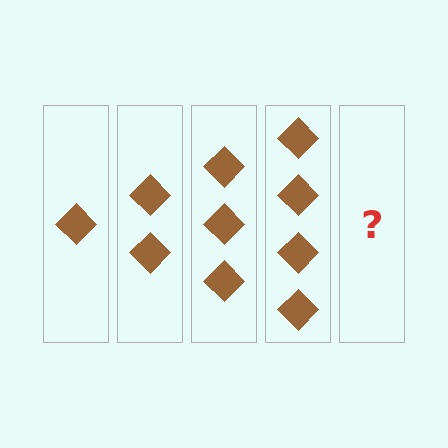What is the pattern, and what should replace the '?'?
The pattern is that each step adds one more diamond. The '?' should be 5 diamonds.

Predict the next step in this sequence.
The next step is 5 diamonds.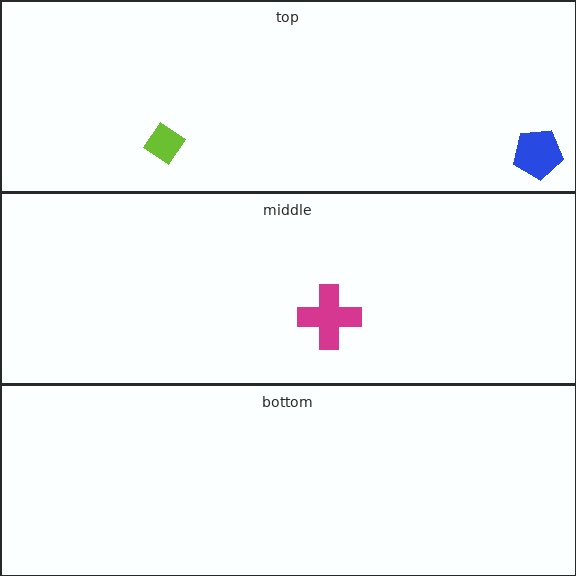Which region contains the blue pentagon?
The top region.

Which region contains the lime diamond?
The top region.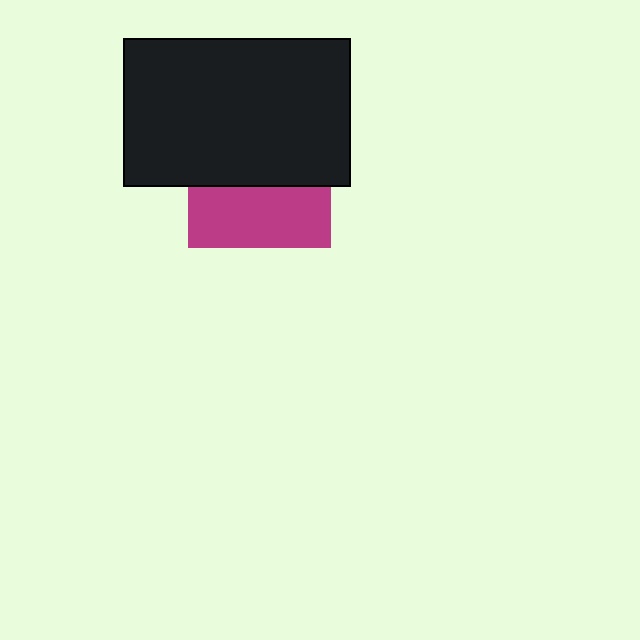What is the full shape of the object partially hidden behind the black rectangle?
The partially hidden object is a magenta square.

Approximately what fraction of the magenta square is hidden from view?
Roughly 58% of the magenta square is hidden behind the black rectangle.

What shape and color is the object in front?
The object in front is a black rectangle.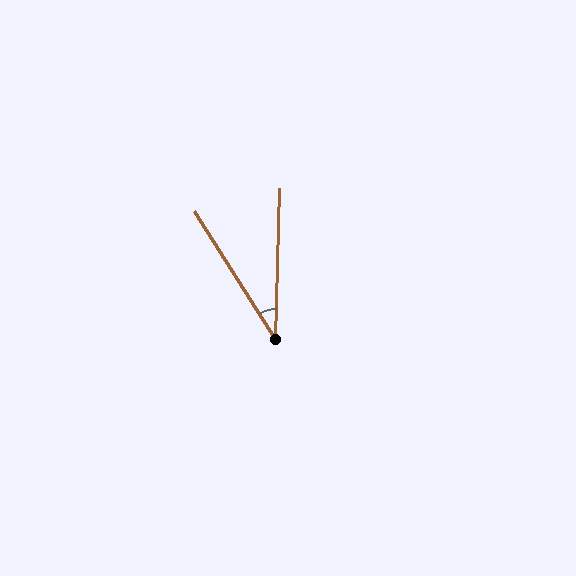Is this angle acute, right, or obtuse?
It is acute.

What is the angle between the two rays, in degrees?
Approximately 34 degrees.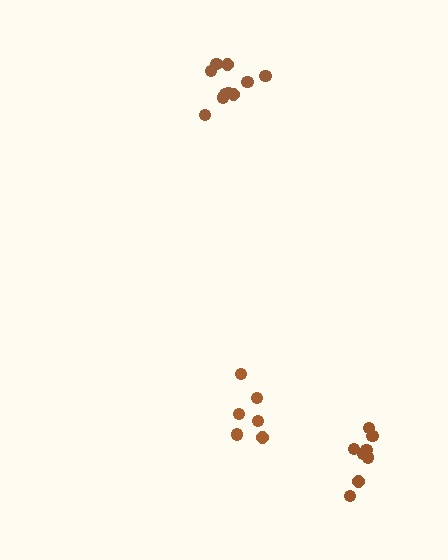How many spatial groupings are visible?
There are 3 spatial groupings.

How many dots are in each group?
Group 1: 10 dots, Group 2: 6 dots, Group 3: 8 dots (24 total).